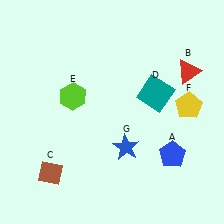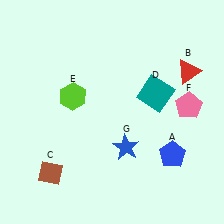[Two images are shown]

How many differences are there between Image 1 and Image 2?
There is 1 difference between the two images.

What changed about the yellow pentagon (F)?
In Image 1, F is yellow. In Image 2, it changed to pink.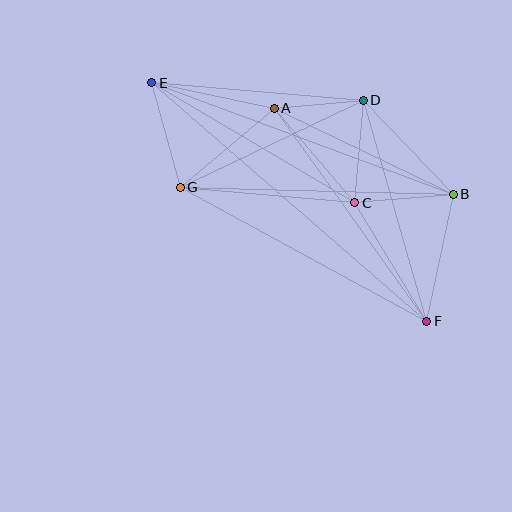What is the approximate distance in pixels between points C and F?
The distance between C and F is approximately 139 pixels.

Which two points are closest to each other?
Points A and D are closest to each other.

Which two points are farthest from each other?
Points E and F are farthest from each other.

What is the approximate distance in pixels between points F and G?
The distance between F and G is approximately 281 pixels.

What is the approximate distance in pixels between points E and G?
The distance between E and G is approximately 108 pixels.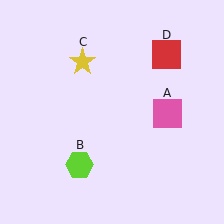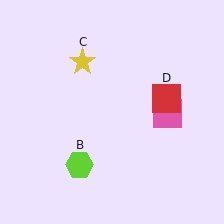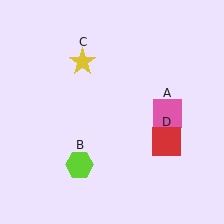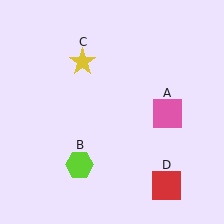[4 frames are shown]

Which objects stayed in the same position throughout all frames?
Pink square (object A) and lime hexagon (object B) and yellow star (object C) remained stationary.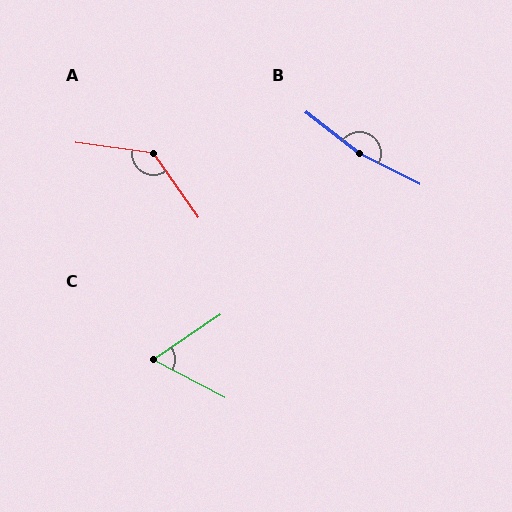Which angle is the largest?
B, at approximately 169 degrees.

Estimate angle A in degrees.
Approximately 133 degrees.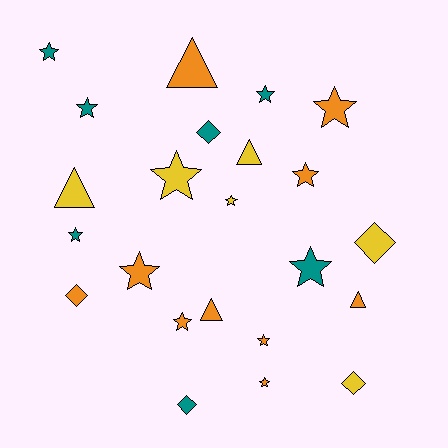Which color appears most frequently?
Orange, with 10 objects.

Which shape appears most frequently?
Star, with 13 objects.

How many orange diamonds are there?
There is 1 orange diamond.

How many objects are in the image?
There are 23 objects.